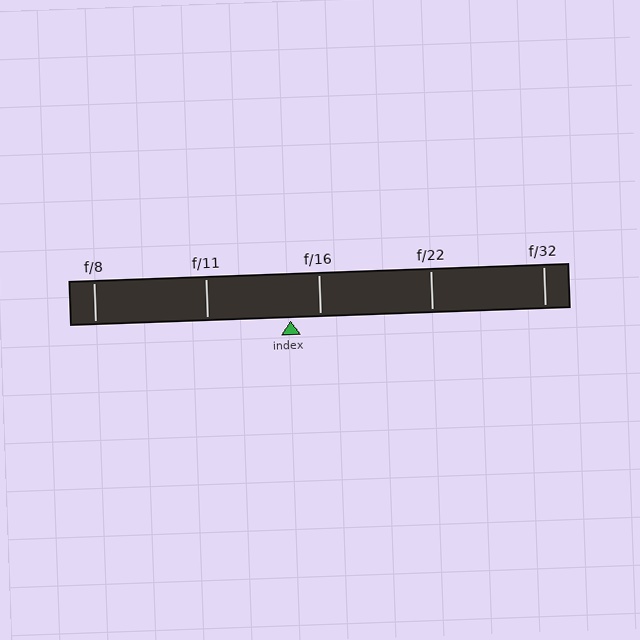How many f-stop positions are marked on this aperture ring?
There are 5 f-stop positions marked.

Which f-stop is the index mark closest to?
The index mark is closest to f/16.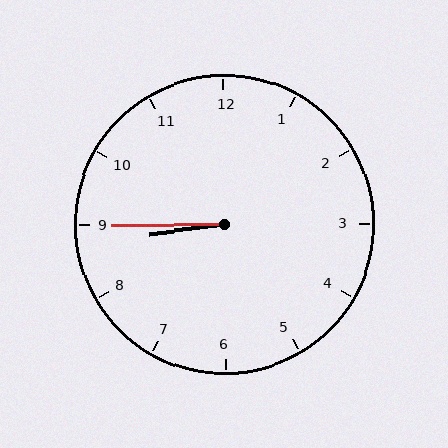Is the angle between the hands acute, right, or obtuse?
It is acute.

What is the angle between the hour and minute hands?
Approximately 8 degrees.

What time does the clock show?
8:45.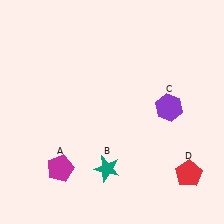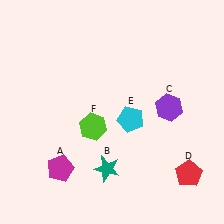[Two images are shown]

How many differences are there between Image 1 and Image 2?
There are 2 differences between the two images.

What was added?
A cyan pentagon (E), a lime hexagon (F) were added in Image 2.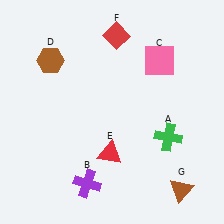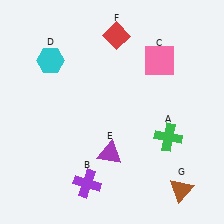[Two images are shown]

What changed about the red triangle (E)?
In Image 1, E is red. In Image 2, it changed to purple.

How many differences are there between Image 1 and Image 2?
There are 2 differences between the two images.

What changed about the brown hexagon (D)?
In Image 1, D is brown. In Image 2, it changed to cyan.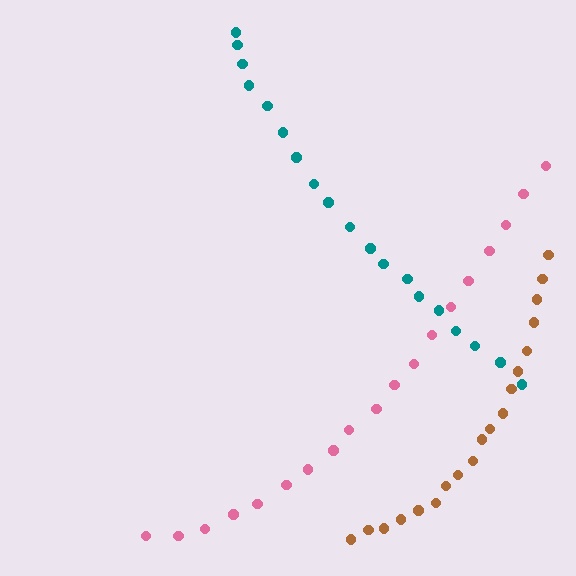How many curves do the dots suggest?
There are 3 distinct paths.